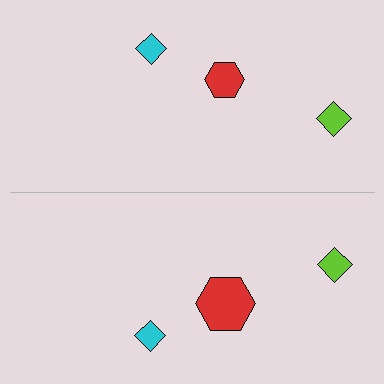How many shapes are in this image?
There are 6 shapes in this image.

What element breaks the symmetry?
The red hexagon on the bottom side has a different size than its mirror counterpart.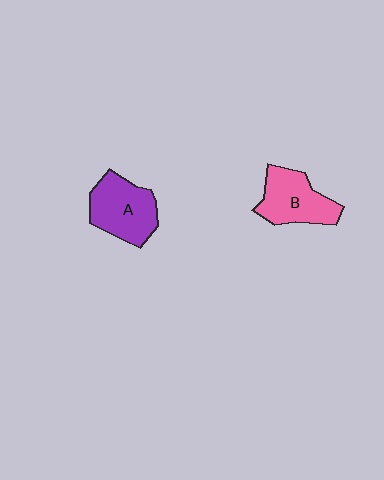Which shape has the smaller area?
Shape B (pink).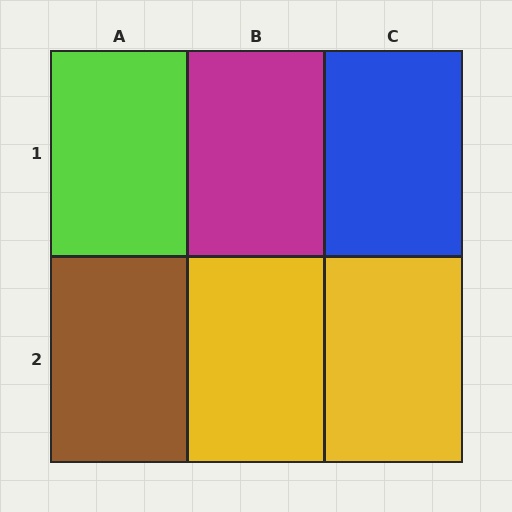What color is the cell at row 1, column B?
Magenta.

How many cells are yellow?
2 cells are yellow.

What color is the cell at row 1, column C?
Blue.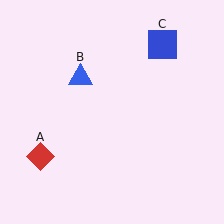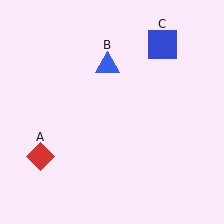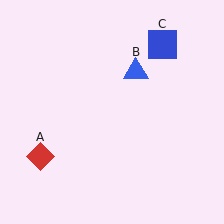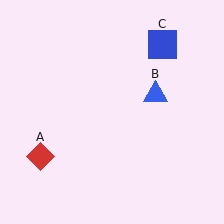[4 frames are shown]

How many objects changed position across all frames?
1 object changed position: blue triangle (object B).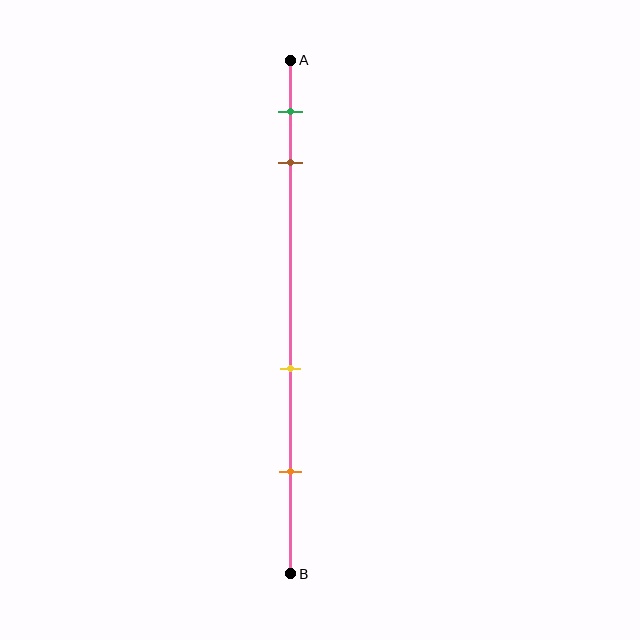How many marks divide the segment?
There are 4 marks dividing the segment.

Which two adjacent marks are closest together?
The green and brown marks are the closest adjacent pair.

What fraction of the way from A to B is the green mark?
The green mark is approximately 10% (0.1) of the way from A to B.